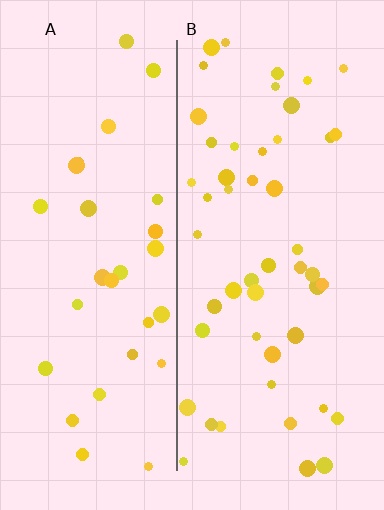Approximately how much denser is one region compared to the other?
Approximately 1.6× — region B over region A.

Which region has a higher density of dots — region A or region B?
B (the right).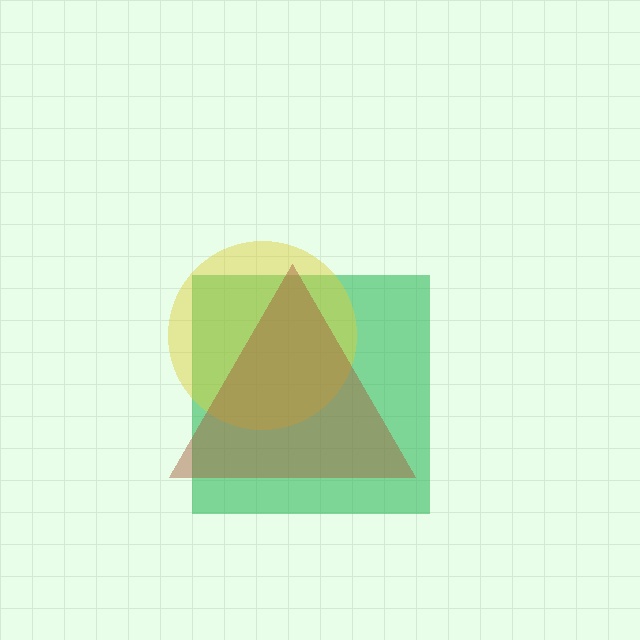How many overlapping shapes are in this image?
There are 3 overlapping shapes in the image.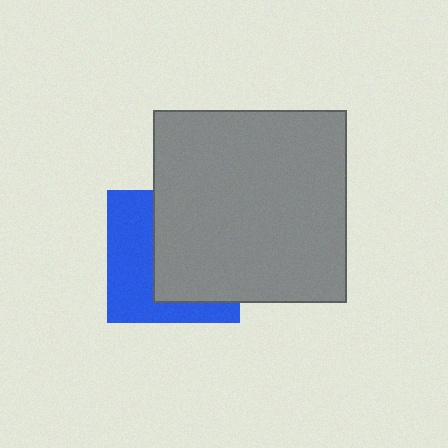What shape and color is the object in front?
The object in front is a gray square.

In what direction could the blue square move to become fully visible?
The blue square could move left. That would shift it out from behind the gray square entirely.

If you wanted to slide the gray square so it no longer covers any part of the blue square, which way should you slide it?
Slide it right — that is the most direct way to separate the two shapes.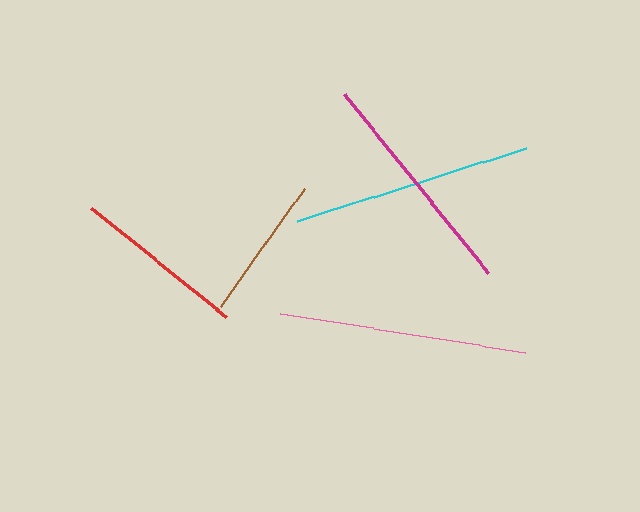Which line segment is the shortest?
The brown line is the shortest at approximately 146 pixels.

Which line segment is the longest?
The pink line is the longest at approximately 248 pixels.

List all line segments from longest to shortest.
From longest to shortest: pink, cyan, magenta, red, brown.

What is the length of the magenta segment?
The magenta segment is approximately 230 pixels long.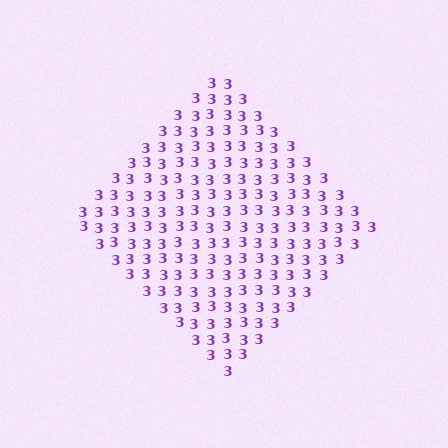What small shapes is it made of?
It is made of small digit 3's.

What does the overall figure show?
The overall figure shows a diamond.